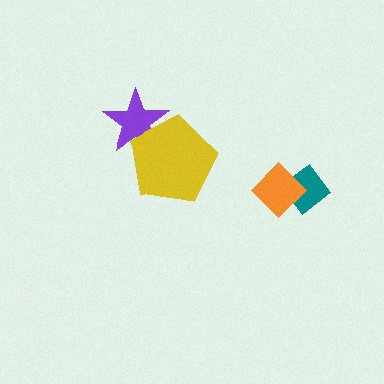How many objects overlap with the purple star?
1 object overlaps with the purple star.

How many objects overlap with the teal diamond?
1 object overlaps with the teal diamond.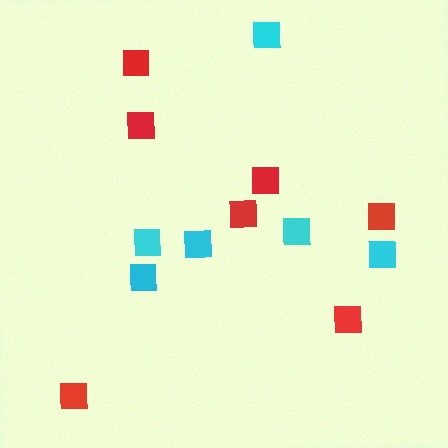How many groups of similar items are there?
There are 2 groups: one group of red squares (7) and one group of cyan squares (6).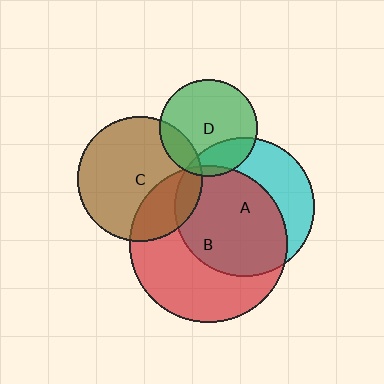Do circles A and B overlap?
Yes.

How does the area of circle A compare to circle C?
Approximately 1.2 times.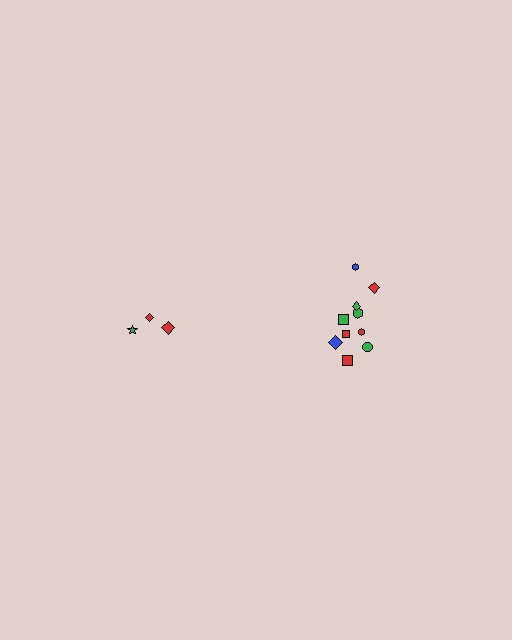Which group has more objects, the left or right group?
The right group.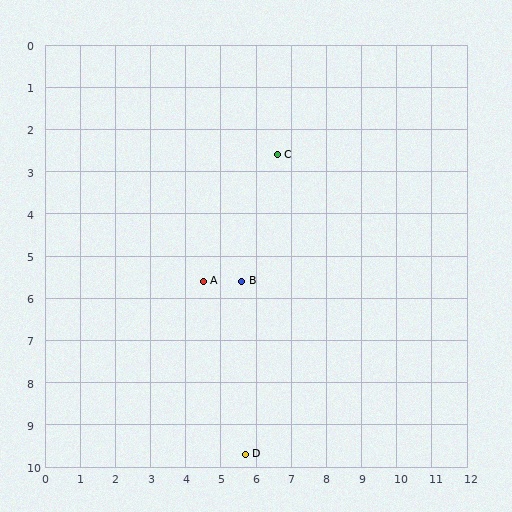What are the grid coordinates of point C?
Point C is at approximately (6.6, 2.6).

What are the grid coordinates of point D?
Point D is at approximately (5.7, 9.7).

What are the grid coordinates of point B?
Point B is at approximately (5.6, 5.6).